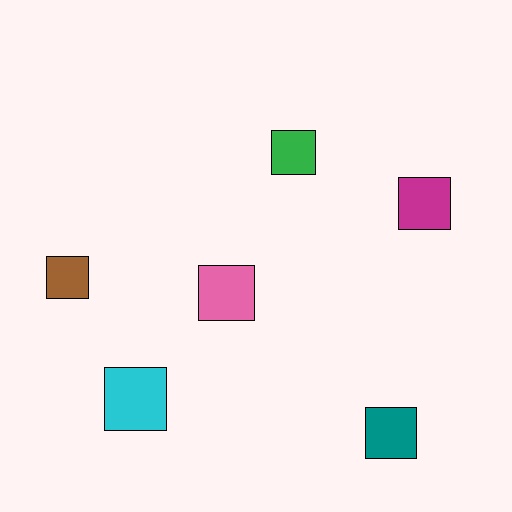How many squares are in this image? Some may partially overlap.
There are 6 squares.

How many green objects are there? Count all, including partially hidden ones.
There is 1 green object.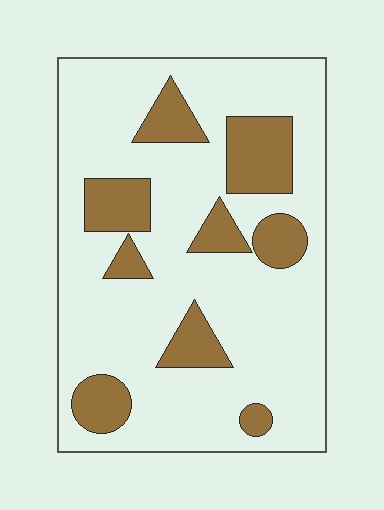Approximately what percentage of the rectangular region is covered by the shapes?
Approximately 20%.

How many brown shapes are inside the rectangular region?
9.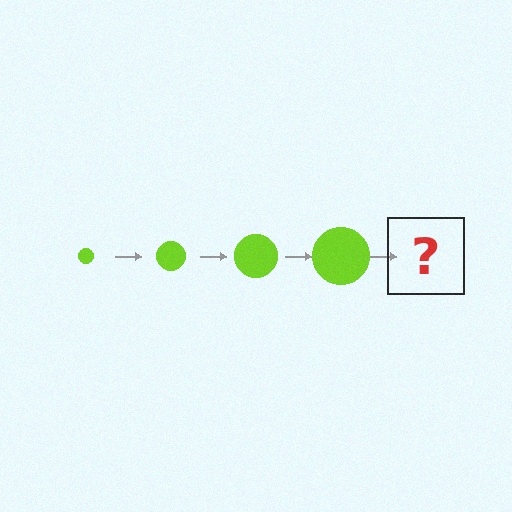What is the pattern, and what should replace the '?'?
The pattern is that the circle gets progressively larger each step. The '?' should be a lime circle, larger than the previous one.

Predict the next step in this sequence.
The next step is a lime circle, larger than the previous one.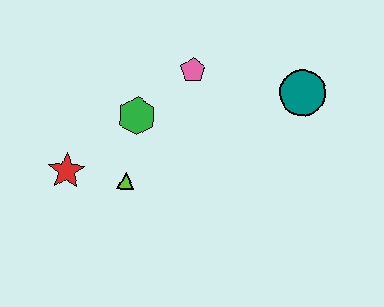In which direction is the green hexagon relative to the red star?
The green hexagon is to the right of the red star.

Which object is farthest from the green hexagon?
The teal circle is farthest from the green hexagon.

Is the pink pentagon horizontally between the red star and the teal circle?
Yes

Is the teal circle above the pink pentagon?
No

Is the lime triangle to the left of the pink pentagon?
Yes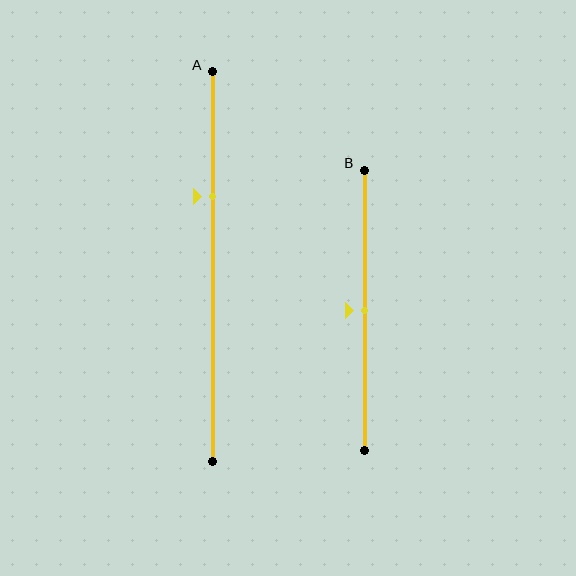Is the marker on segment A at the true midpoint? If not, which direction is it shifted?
No, the marker on segment A is shifted upward by about 18% of the segment length.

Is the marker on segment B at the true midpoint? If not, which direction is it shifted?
Yes, the marker on segment B is at the true midpoint.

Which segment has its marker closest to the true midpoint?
Segment B has its marker closest to the true midpoint.